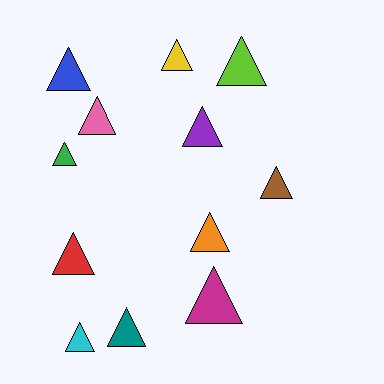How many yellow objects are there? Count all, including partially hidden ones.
There is 1 yellow object.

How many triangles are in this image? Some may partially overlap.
There are 12 triangles.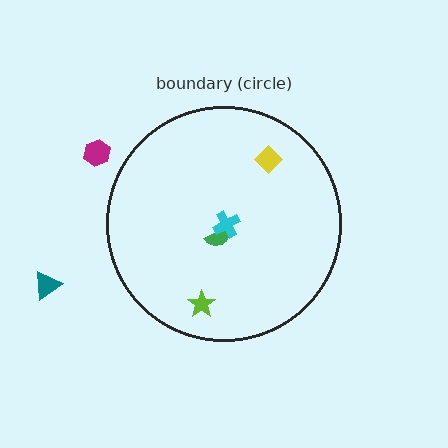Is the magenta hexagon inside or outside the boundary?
Outside.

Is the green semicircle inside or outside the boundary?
Inside.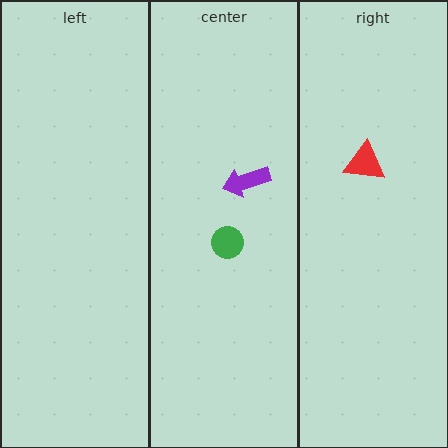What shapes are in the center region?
The green circle, the purple arrow.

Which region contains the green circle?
The center region.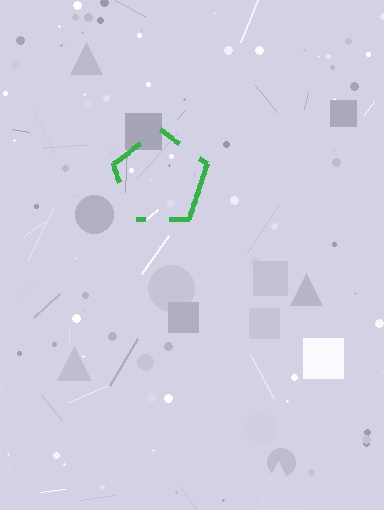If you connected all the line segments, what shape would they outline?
They would outline a pentagon.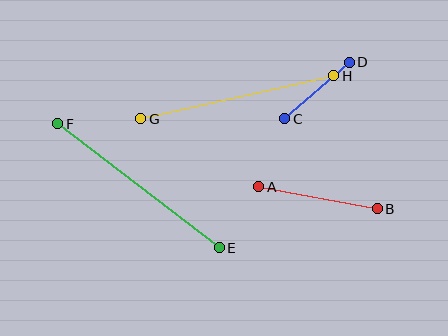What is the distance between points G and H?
The distance is approximately 198 pixels.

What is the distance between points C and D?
The distance is approximately 86 pixels.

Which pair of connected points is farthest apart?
Points E and F are farthest apart.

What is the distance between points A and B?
The distance is approximately 121 pixels.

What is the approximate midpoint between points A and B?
The midpoint is at approximately (318, 198) pixels.